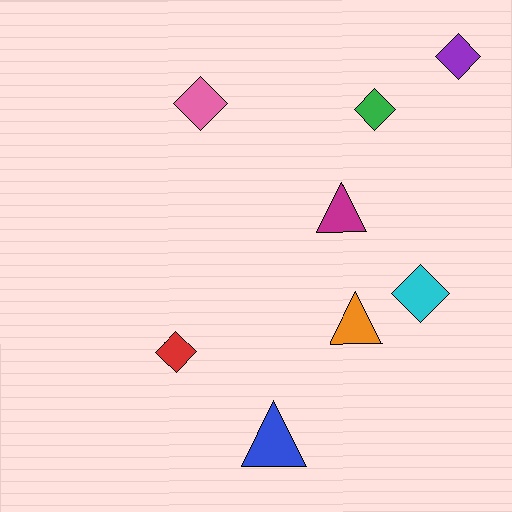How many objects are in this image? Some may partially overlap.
There are 8 objects.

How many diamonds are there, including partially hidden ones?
There are 5 diamonds.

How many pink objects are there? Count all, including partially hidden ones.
There is 1 pink object.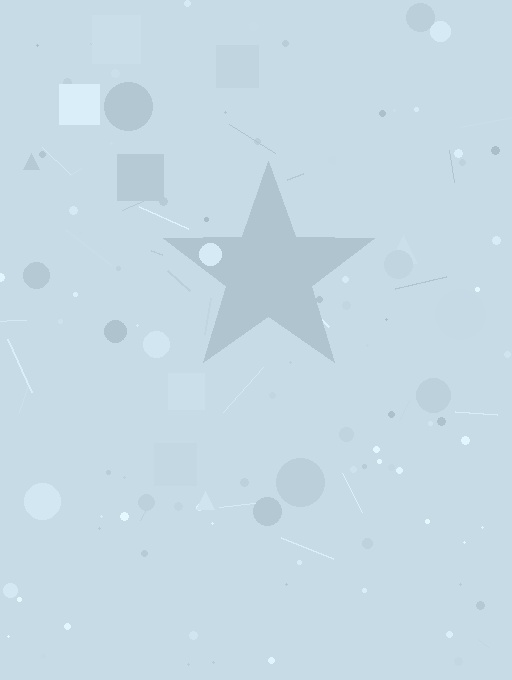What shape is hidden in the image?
A star is hidden in the image.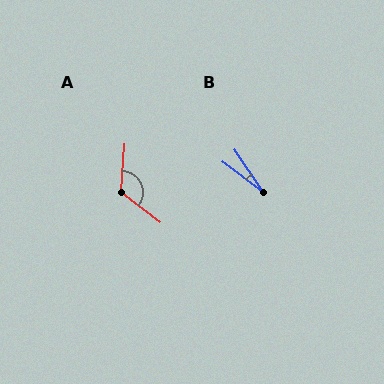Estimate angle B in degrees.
Approximately 19 degrees.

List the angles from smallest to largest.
B (19°), A (124°).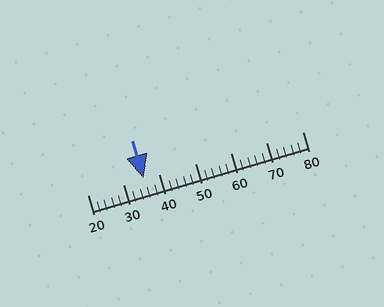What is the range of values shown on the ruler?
The ruler shows values from 20 to 80.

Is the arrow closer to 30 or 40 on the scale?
The arrow is closer to 40.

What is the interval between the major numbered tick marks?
The major tick marks are spaced 10 units apart.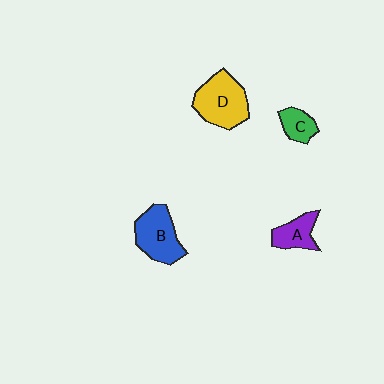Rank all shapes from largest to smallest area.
From largest to smallest: D (yellow), B (blue), A (purple), C (green).